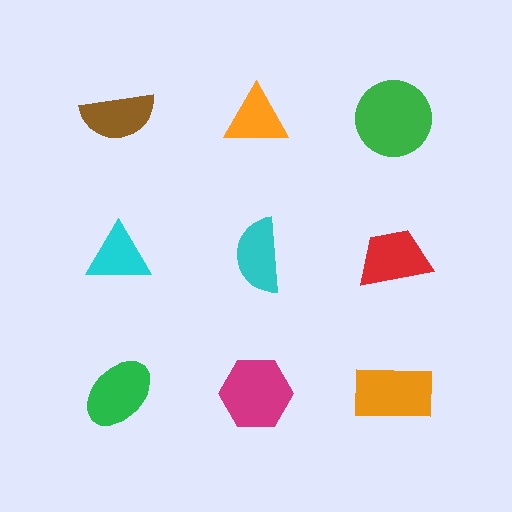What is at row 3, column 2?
A magenta hexagon.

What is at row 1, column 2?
An orange triangle.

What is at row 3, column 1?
A green ellipse.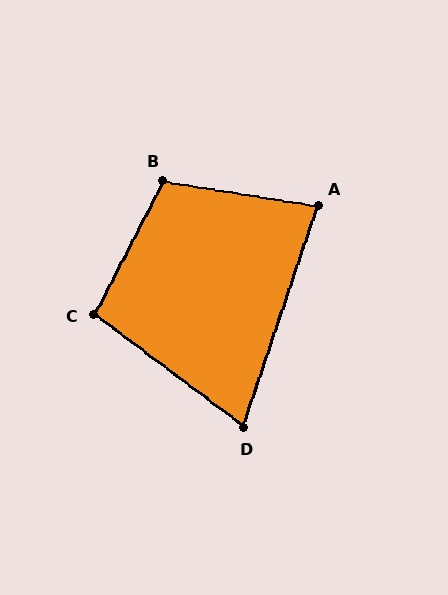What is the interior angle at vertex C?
Approximately 100 degrees (obtuse).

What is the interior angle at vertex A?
Approximately 80 degrees (acute).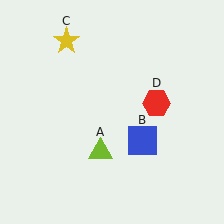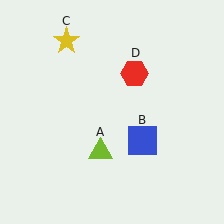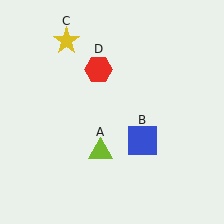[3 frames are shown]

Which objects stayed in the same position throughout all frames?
Lime triangle (object A) and blue square (object B) and yellow star (object C) remained stationary.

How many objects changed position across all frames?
1 object changed position: red hexagon (object D).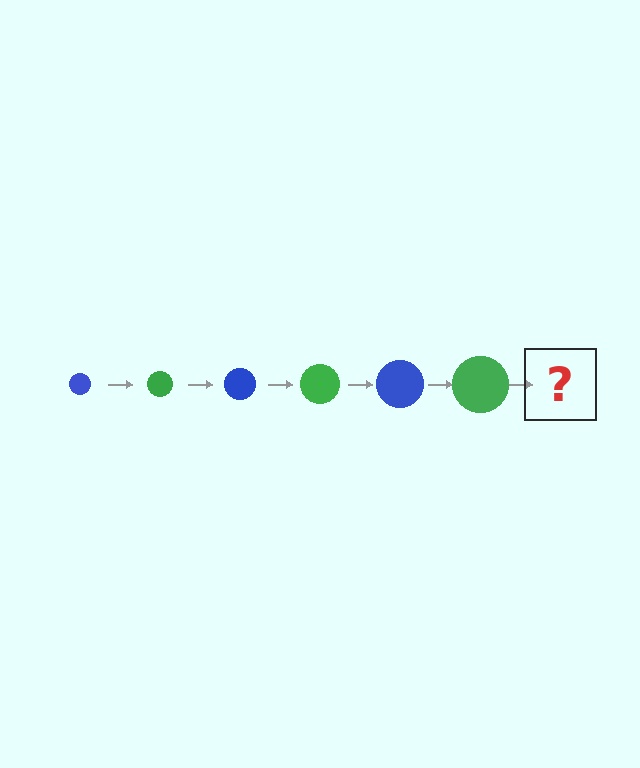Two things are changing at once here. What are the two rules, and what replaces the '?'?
The two rules are that the circle grows larger each step and the color cycles through blue and green. The '?' should be a blue circle, larger than the previous one.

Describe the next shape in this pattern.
It should be a blue circle, larger than the previous one.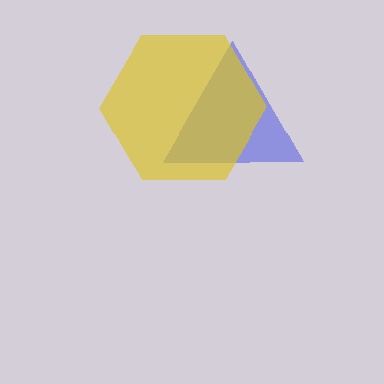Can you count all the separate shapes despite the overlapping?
Yes, there are 2 separate shapes.